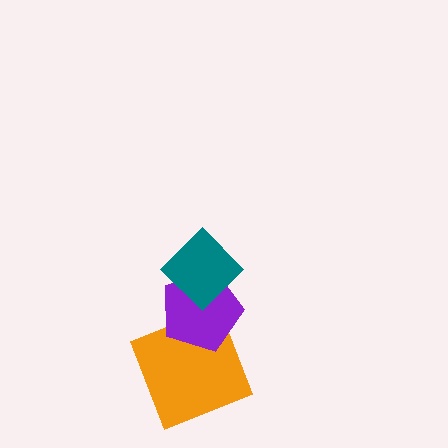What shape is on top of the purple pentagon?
The teal diamond is on top of the purple pentagon.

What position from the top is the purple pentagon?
The purple pentagon is 2nd from the top.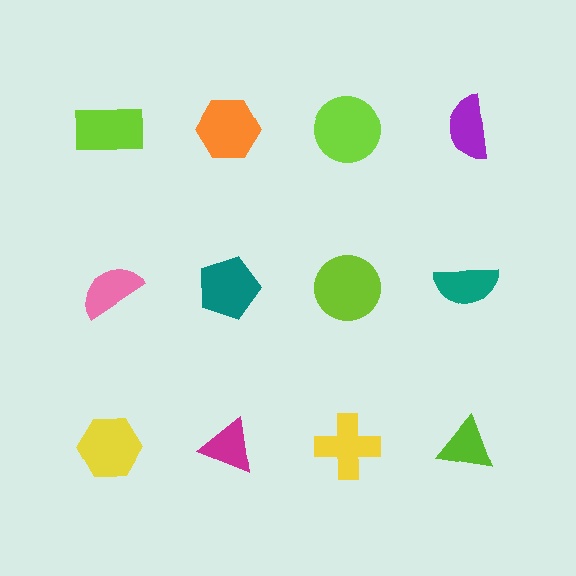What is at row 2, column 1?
A pink semicircle.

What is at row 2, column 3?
A lime circle.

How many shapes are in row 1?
4 shapes.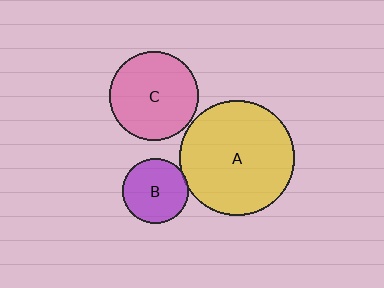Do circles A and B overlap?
Yes.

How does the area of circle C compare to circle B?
Approximately 1.8 times.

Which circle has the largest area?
Circle A (yellow).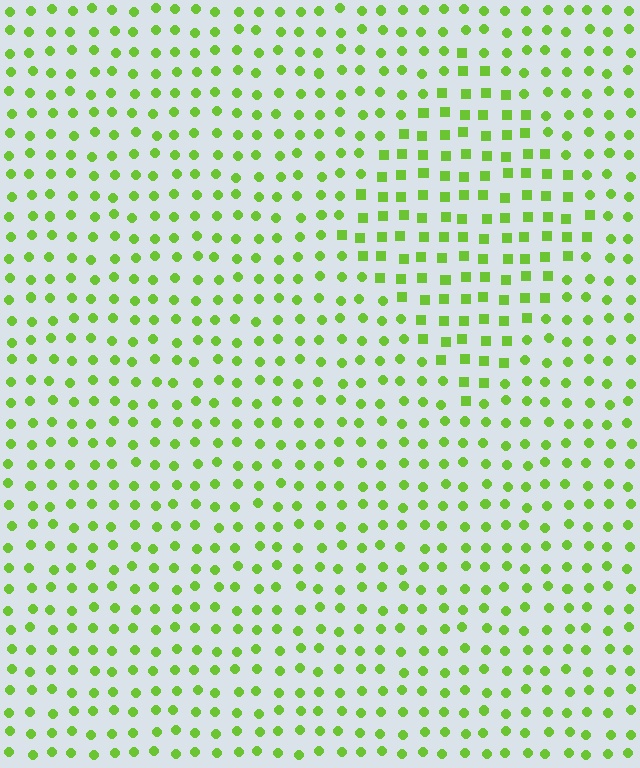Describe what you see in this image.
The image is filled with small lime elements arranged in a uniform grid. A diamond-shaped region contains squares, while the surrounding area contains circles. The boundary is defined purely by the change in element shape.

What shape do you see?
I see a diamond.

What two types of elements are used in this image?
The image uses squares inside the diamond region and circles outside it.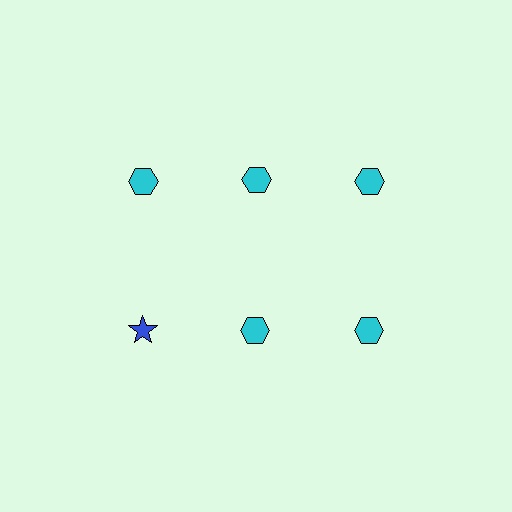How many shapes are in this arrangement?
There are 6 shapes arranged in a grid pattern.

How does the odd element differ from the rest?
It differs in both color (blue instead of cyan) and shape (star instead of hexagon).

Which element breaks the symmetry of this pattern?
The blue star in the second row, leftmost column breaks the symmetry. All other shapes are cyan hexagons.